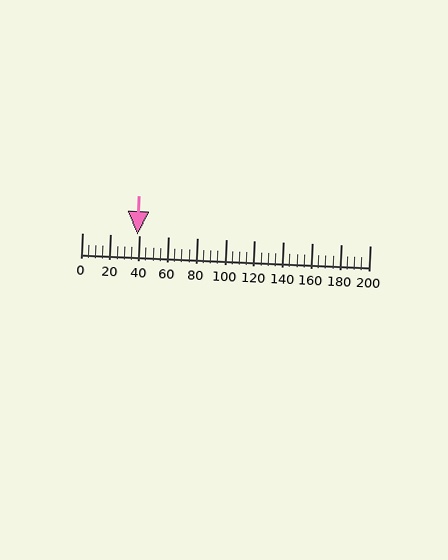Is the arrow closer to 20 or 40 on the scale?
The arrow is closer to 40.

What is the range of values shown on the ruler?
The ruler shows values from 0 to 200.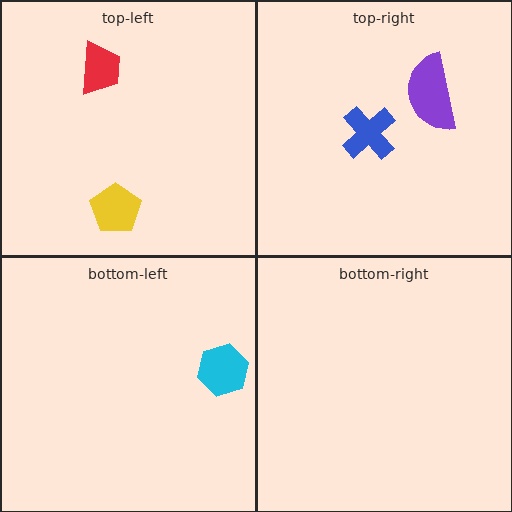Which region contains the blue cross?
The top-right region.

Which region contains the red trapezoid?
The top-left region.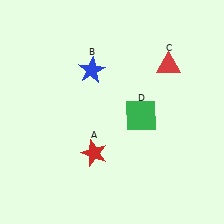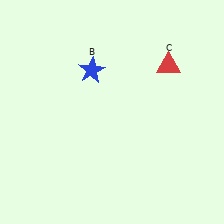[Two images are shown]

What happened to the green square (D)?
The green square (D) was removed in Image 2. It was in the bottom-right area of Image 1.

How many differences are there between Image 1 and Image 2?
There are 2 differences between the two images.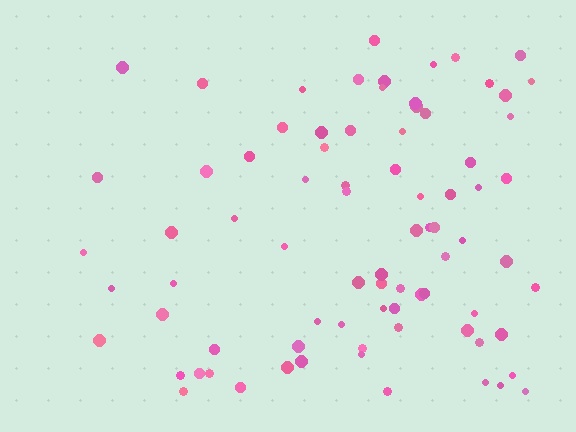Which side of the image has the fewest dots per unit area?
The left.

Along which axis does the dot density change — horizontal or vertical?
Horizontal.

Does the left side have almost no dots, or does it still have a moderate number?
Still a moderate number, just noticeably fewer than the right.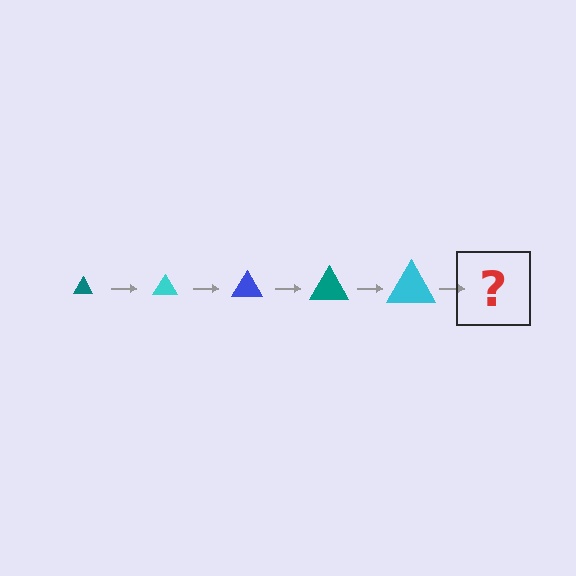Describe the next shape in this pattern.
It should be a blue triangle, larger than the previous one.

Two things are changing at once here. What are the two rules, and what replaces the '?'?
The two rules are that the triangle grows larger each step and the color cycles through teal, cyan, and blue. The '?' should be a blue triangle, larger than the previous one.